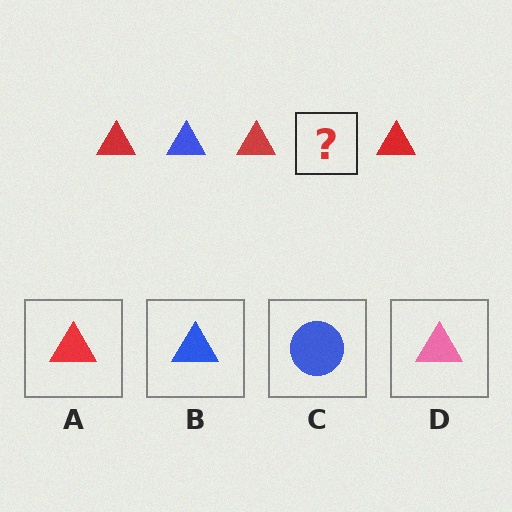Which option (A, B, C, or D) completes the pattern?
B.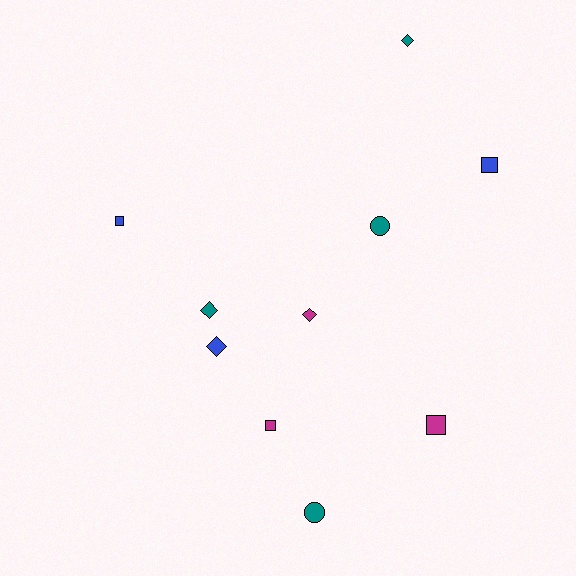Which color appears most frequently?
Teal, with 4 objects.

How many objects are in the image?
There are 10 objects.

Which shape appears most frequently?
Diamond, with 4 objects.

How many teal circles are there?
There are 2 teal circles.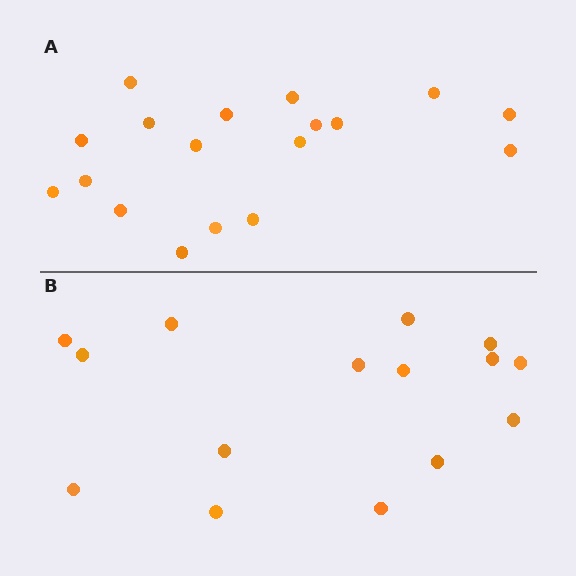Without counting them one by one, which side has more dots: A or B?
Region A (the top region) has more dots.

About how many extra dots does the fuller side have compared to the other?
Region A has just a few more — roughly 2 or 3 more dots than region B.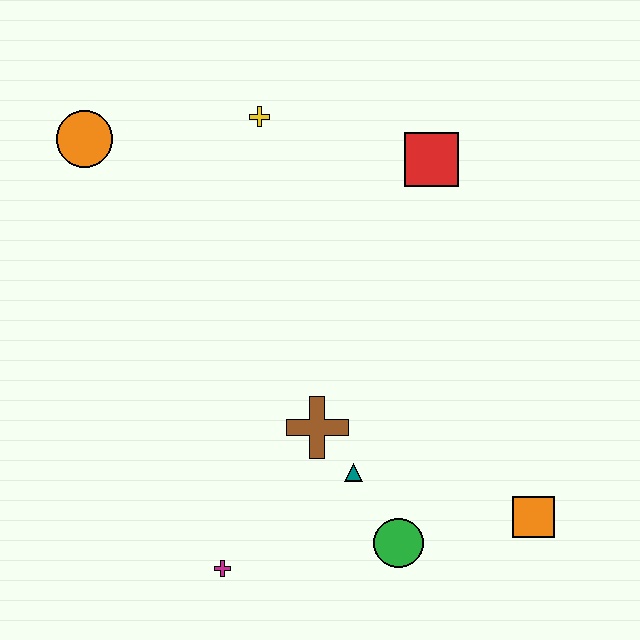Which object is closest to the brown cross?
The teal triangle is closest to the brown cross.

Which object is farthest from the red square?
The magenta cross is farthest from the red square.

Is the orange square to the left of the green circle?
No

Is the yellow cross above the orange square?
Yes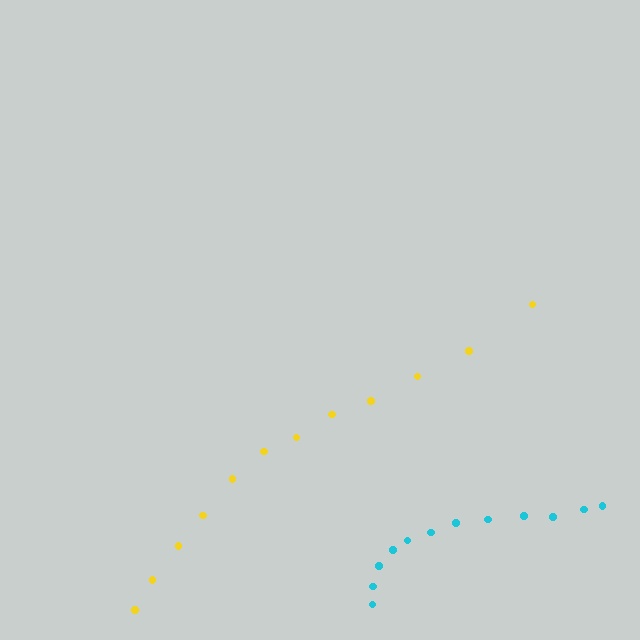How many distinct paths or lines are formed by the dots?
There are 2 distinct paths.